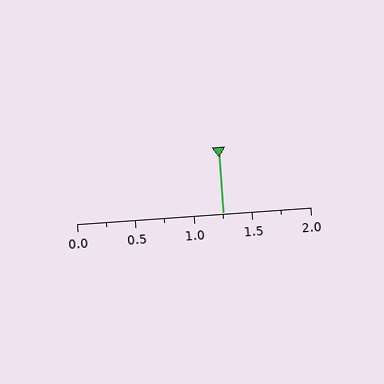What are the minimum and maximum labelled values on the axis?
The axis runs from 0.0 to 2.0.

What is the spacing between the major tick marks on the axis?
The major ticks are spaced 0.5 apart.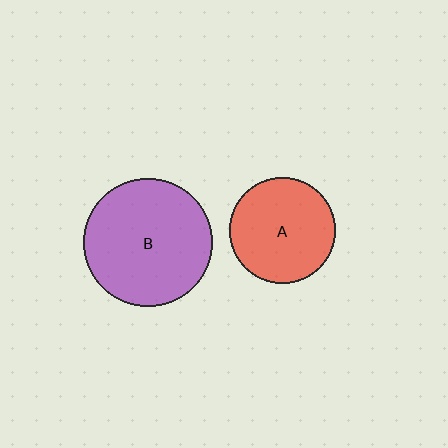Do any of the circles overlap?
No, none of the circles overlap.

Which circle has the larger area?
Circle B (purple).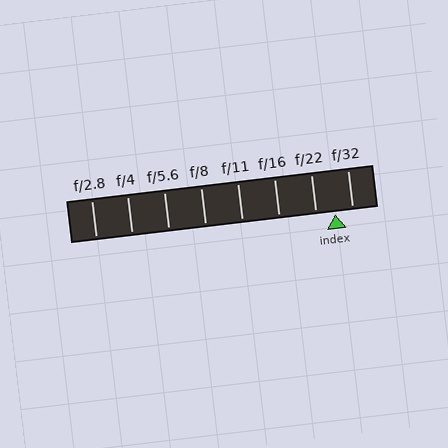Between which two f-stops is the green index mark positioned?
The index mark is between f/22 and f/32.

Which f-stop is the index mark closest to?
The index mark is closest to f/32.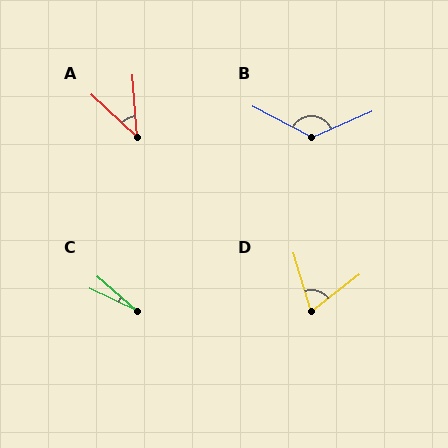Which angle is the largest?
B, at approximately 129 degrees.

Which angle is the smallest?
C, at approximately 16 degrees.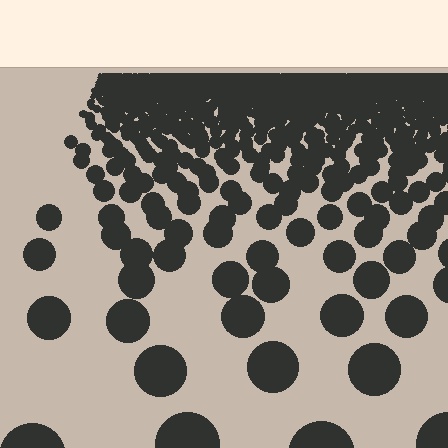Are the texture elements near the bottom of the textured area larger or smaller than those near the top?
Larger. Near the bottom, elements are closer to the viewer and appear at a bigger on-screen size.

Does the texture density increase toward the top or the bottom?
Density increases toward the top.